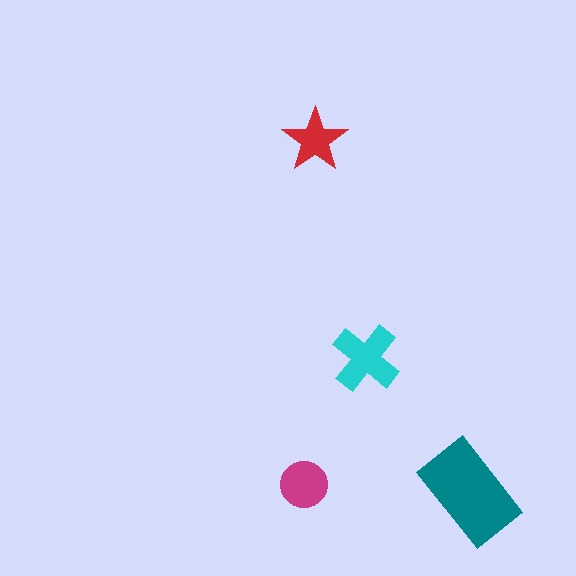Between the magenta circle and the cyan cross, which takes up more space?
The cyan cross.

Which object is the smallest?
The red star.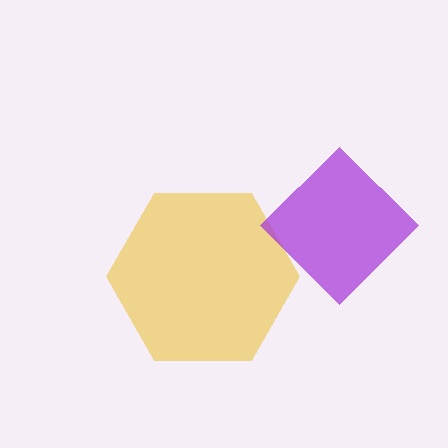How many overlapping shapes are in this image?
There are 2 overlapping shapes in the image.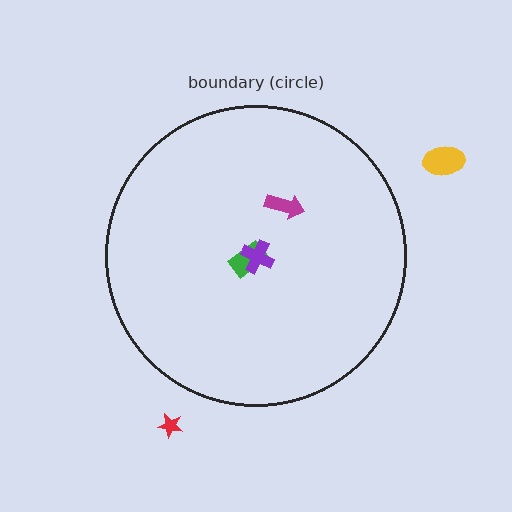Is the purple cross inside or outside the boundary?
Inside.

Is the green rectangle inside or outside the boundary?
Inside.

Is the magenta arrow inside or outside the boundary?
Inside.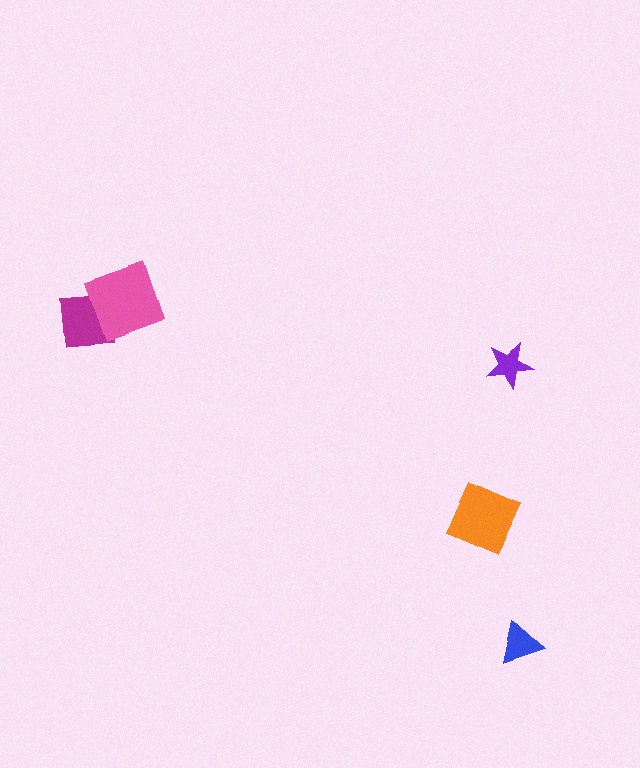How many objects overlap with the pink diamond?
1 object overlaps with the pink diamond.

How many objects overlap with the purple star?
0 objects overlap with the purple star.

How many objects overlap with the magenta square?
1 object overlaps with the magenta square.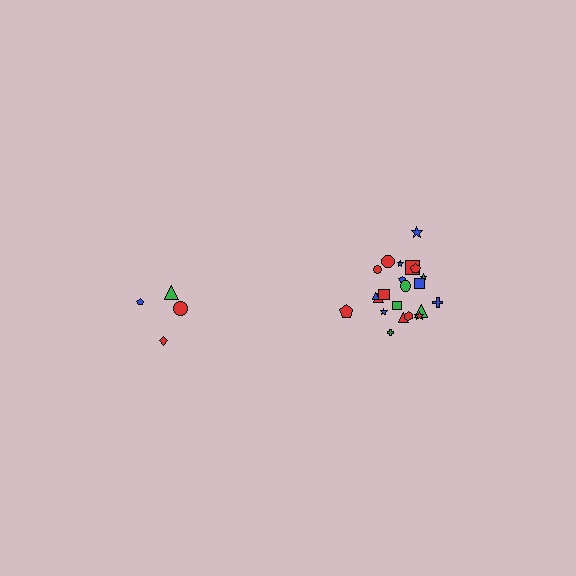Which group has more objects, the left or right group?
The right group.